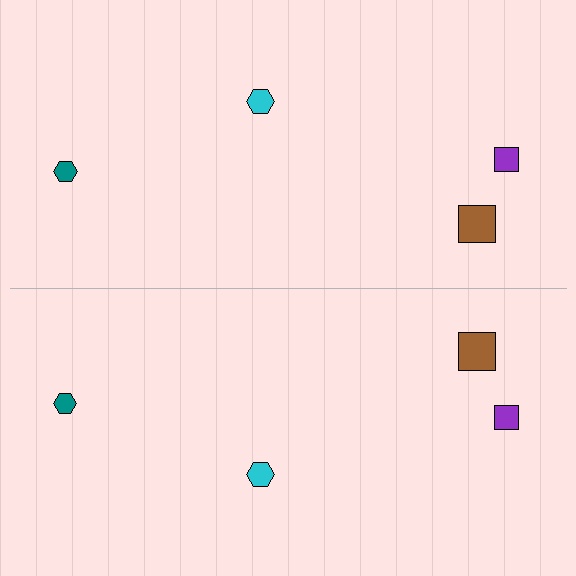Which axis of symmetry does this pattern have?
The pattern has a horizontal axis of symmetry running through the center of the image.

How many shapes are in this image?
There are 8 shapes in this image.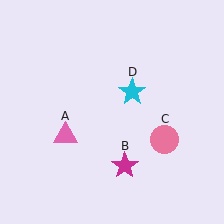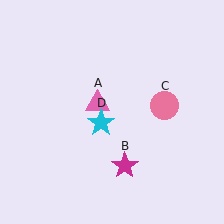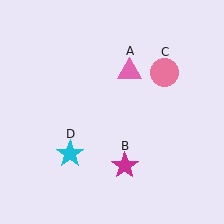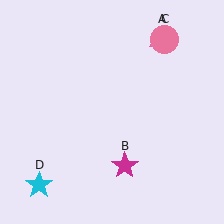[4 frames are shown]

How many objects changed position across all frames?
3 objects changed position: pink triangle (object A), pink circle (object C), cyan star (object D).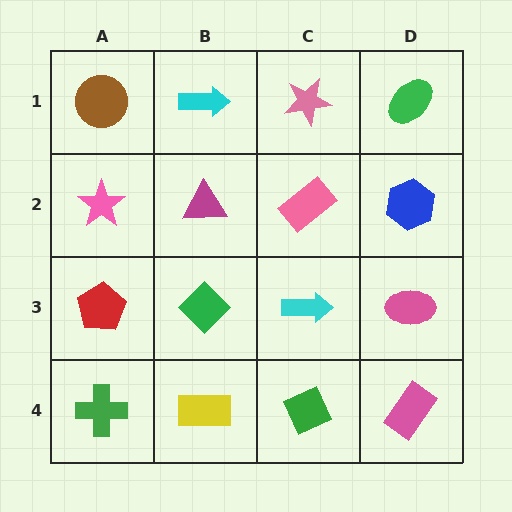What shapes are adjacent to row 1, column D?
A blue hexagon (row 2, column D), a pink star (row 1, column C).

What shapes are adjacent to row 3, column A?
A pink star (row 2, column A), a green cross (row 4, column A), a green diamond (row 3, column B).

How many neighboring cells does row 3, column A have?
3.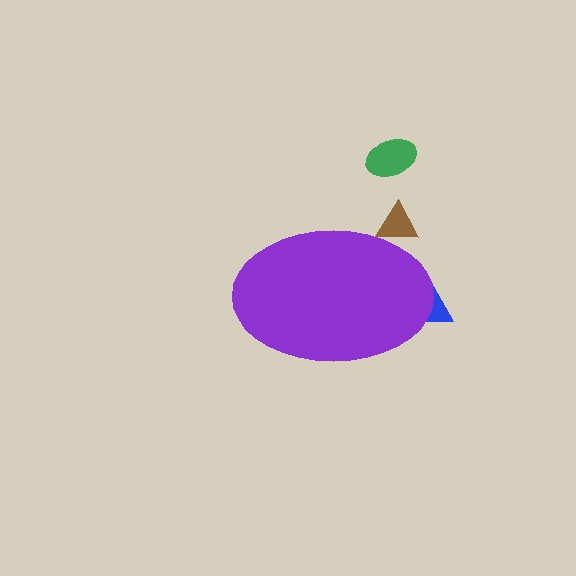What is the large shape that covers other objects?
A purple ellipse.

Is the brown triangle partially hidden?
Yes, the brown triangle is partially hidden behind the purple ellipse.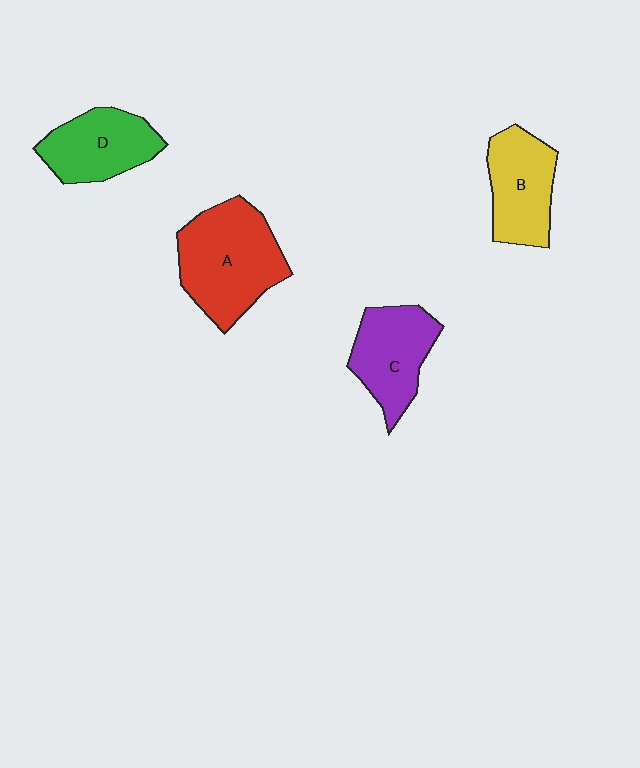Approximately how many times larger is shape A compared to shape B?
Approximately 1.4 times.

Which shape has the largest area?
Shape A (red).